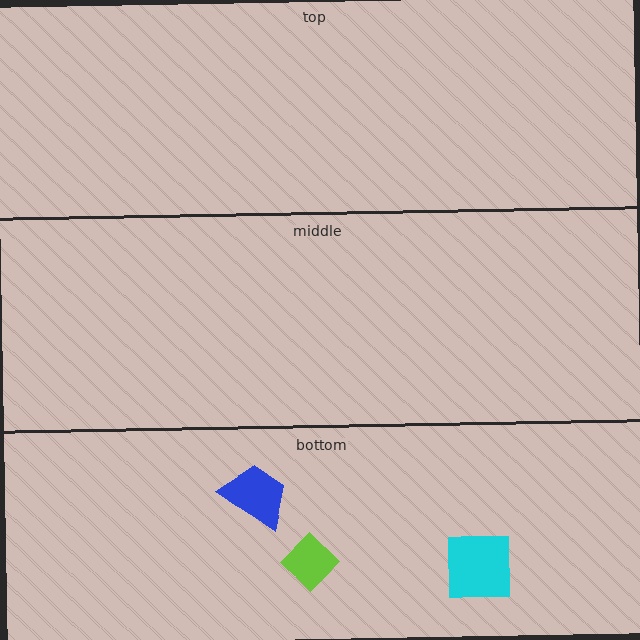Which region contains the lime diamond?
The bottom region.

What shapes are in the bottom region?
The cyan square, the lime diamond, the blue trapezoid.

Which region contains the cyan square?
The bottom region.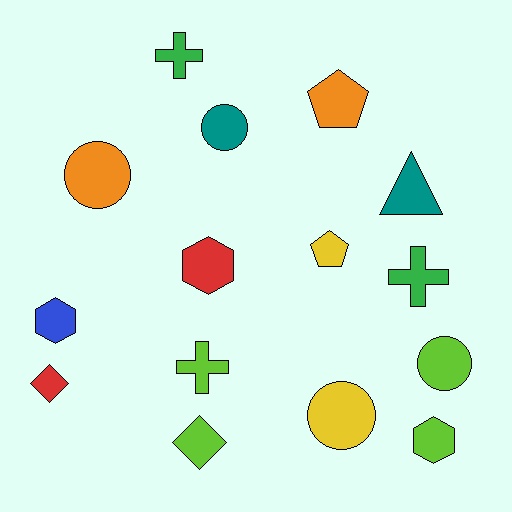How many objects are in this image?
There are 15 objects.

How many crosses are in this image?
There are 3 crosses.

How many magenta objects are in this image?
There are no magenta objects.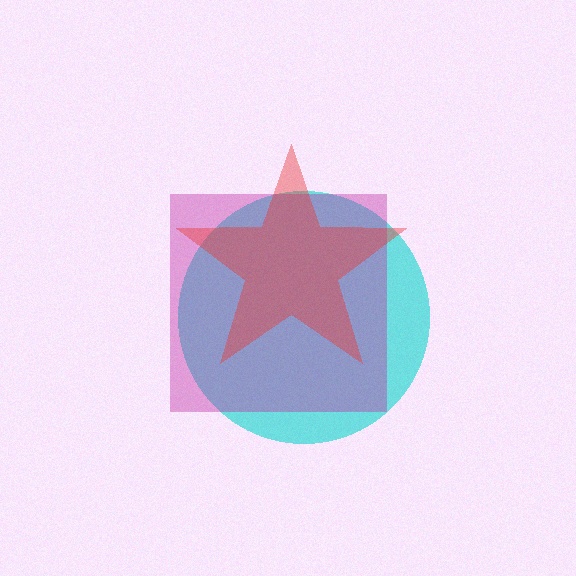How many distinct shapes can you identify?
There are 3 distinct shapes: a cyan circle, a magenta square, a red star.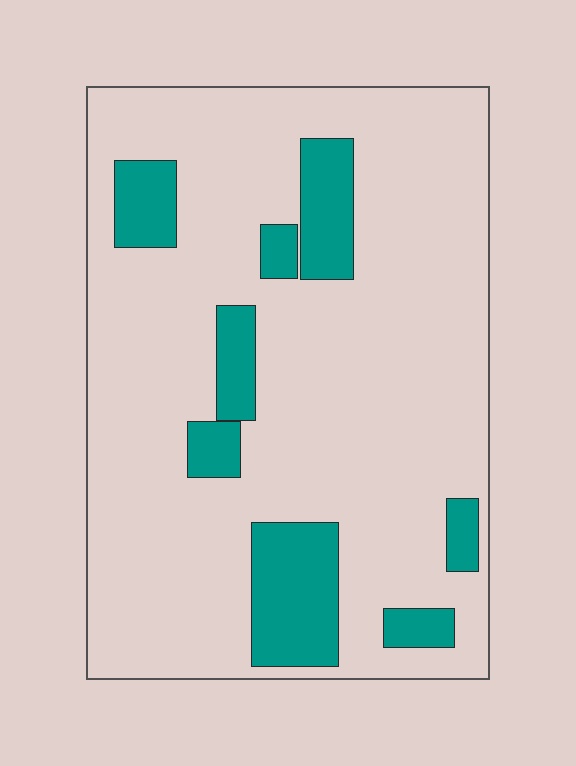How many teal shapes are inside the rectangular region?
8.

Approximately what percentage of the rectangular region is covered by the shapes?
Approximately 15%.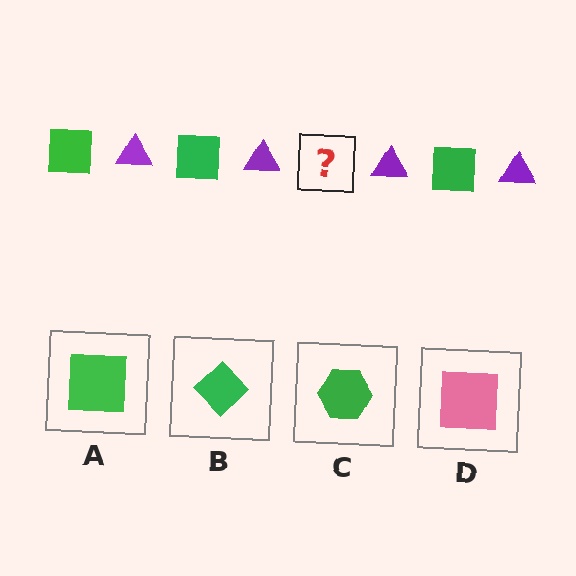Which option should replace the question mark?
Option A.